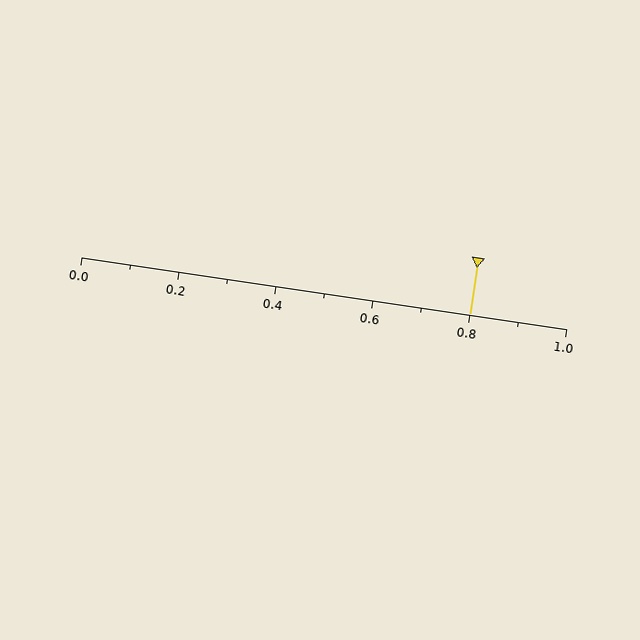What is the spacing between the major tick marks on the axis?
The major ticks are spaced 0.2 apart.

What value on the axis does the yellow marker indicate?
The marker indicates approximately 0.8.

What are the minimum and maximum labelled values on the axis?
The axis runs from 0.0 to 1.0.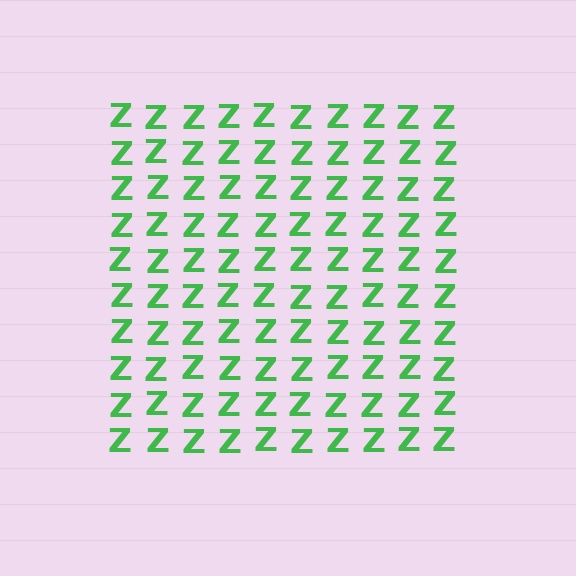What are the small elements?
The small elements are letter Z's.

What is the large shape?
The large shape is a square.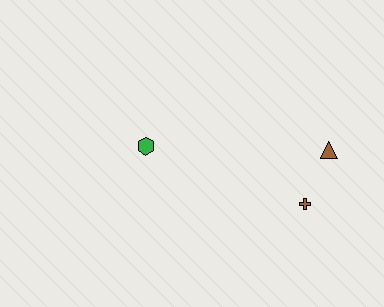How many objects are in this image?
There are 3 objects.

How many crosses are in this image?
There is 1 cross.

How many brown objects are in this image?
There are 2 brown objects.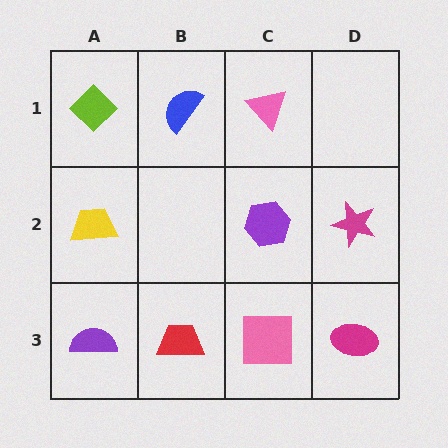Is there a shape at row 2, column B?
No, that cell is empty.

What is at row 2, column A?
A yellow trapezoid.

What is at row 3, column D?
A magenta ellipse.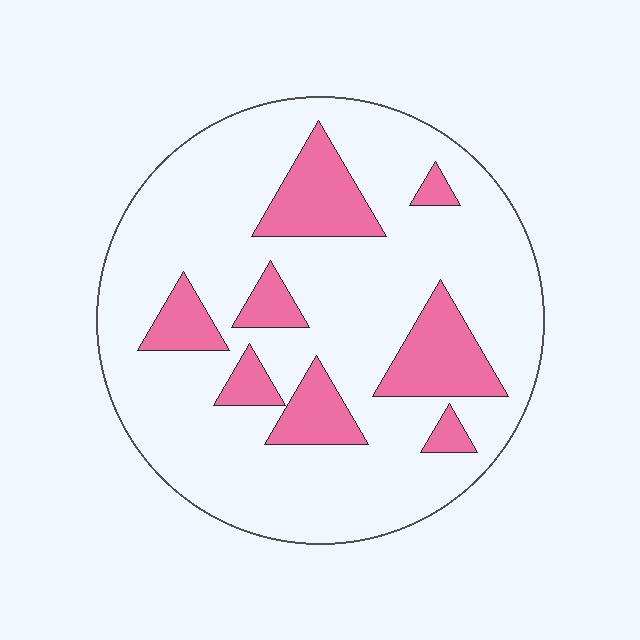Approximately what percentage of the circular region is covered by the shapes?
Approximately 20%.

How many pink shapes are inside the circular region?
8.